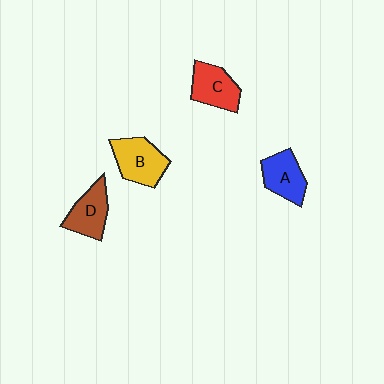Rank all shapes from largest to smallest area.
From largest to smallest: B (yellow), C (red), D (brown), A (blue).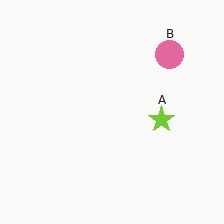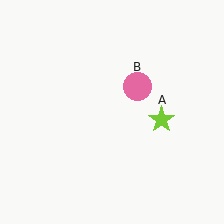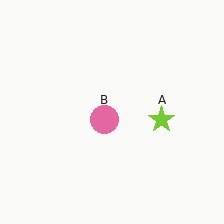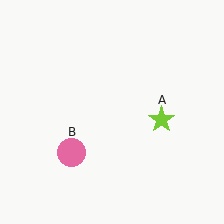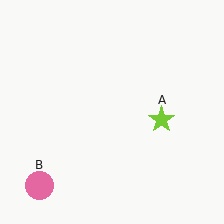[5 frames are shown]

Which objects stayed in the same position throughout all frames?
Lime star (object A) remained stationary.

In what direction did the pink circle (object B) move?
The pink circle (object B) moved down and to the left.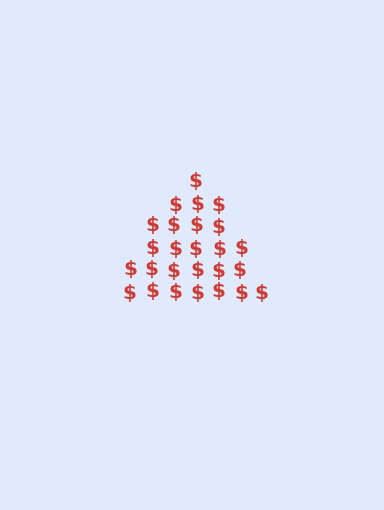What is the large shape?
The large shape is a triangle.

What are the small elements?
The small elements are dollar signs.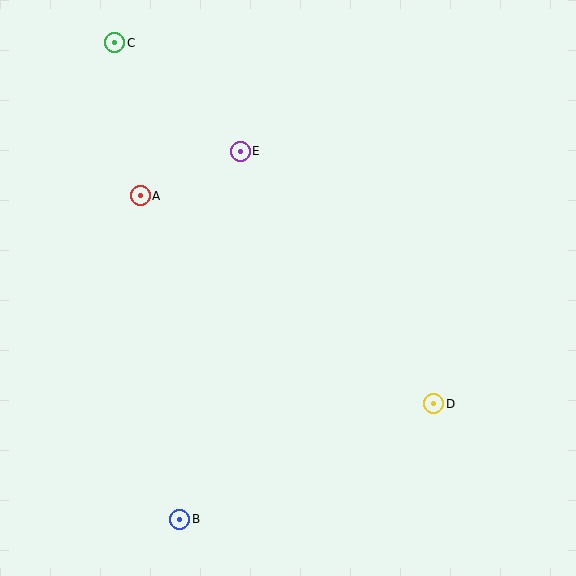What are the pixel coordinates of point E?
Point E is at (240, 151).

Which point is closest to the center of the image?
Point E at (240, 151) is closest to the center.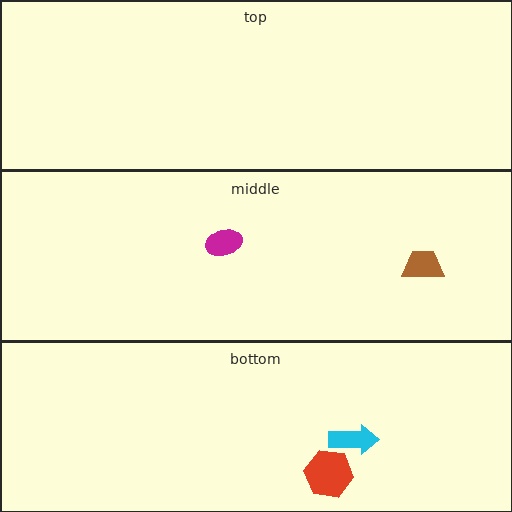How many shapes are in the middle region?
2.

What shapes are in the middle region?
The magenta ellipse, the brown trapezoid.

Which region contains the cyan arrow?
The bottom region.